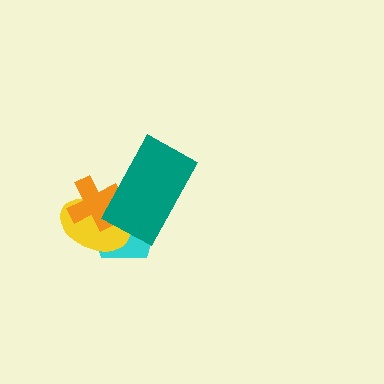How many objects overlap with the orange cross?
3 objects overlap with the orange cross.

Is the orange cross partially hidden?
Yes, it is partially covered by another shape.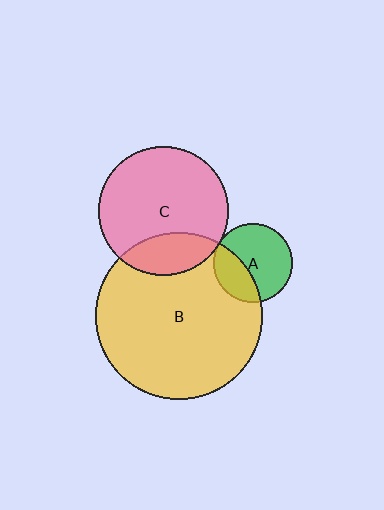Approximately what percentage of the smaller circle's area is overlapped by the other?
Approximately 35%.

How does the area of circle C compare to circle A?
Approximately 2.7 times.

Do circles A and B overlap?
Yes.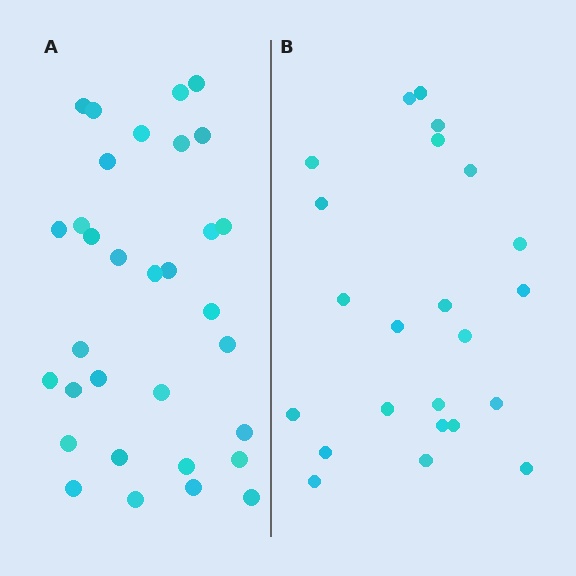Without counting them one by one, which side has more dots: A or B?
Region A (the left region) has more dots.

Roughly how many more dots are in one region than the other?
Region A has roughly 8 or so more dots than region B.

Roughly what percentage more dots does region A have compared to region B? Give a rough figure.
About 40% more.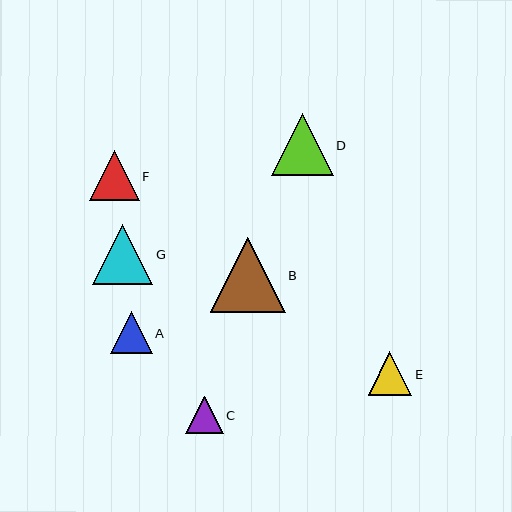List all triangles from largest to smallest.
From largest to smallest: B, D, G, F, E, A, C.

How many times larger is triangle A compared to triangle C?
Triangle A is approximately 1.1 times the size of triangle C.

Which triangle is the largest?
Triangle B is the largest with a size of approximately 75 pixels.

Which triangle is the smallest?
Triangle C is the smallest with a size of approximately 38 pixels.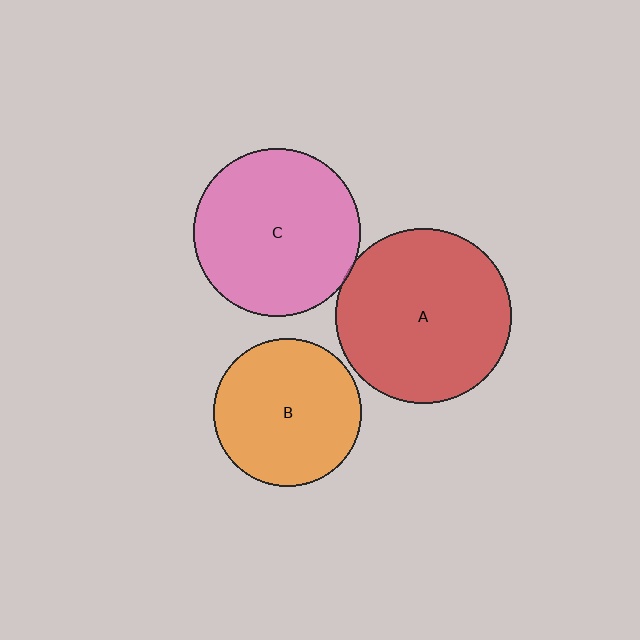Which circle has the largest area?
Circle A (red).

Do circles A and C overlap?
Yes.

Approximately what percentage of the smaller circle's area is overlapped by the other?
Approximately 5%.